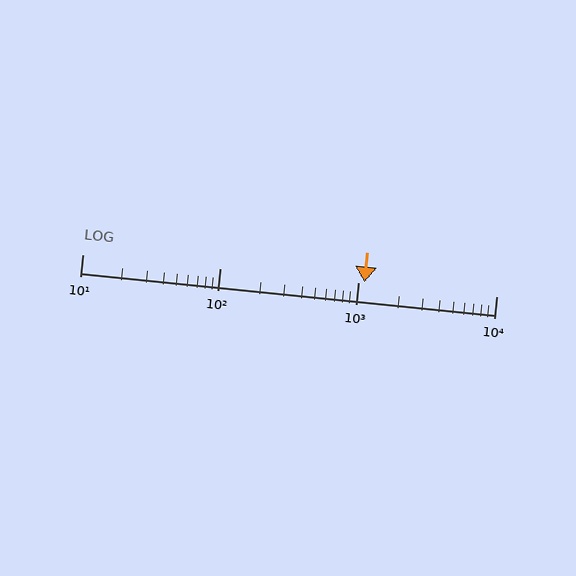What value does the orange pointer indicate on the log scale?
The pointer indicates approximately 1100.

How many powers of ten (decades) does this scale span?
The scale spans 3 decades, from 10 to 10000.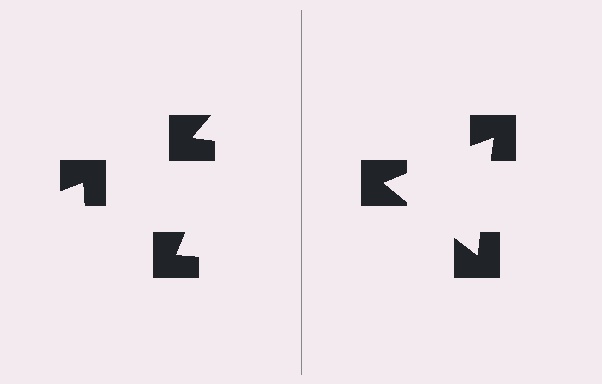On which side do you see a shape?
An illusory triangle appears on the right side. On the left side the wedge cuts are rotated, so no coherent shape forms.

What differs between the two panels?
The notched squares are positioned identically on both sides; only the wedge orientations differ. On the right they align to a triangle; on the left they are misaligned.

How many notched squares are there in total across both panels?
6 — 3 on each side.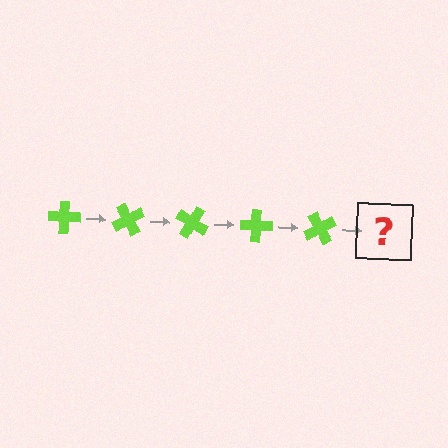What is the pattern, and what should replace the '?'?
The pattern is that the cross rotates 60 degrees each step. The '?' should be a lime cross rotated 300 degrees.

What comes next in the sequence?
The next element should be a lime cross rotated 300 degrees.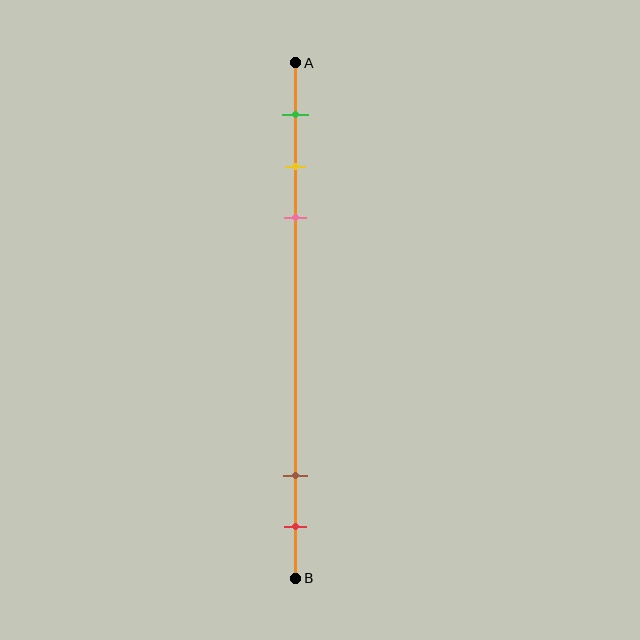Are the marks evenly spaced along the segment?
No, the marks are not evenly spaced.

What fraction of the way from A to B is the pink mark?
The pink mark is approximately 30% (0.3) of the way from A to B.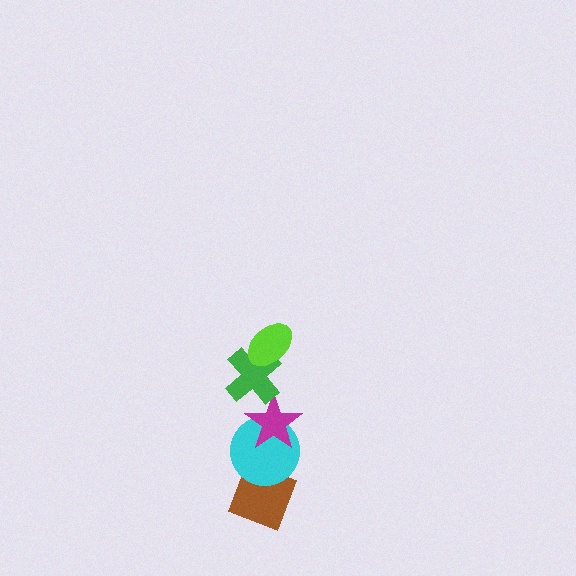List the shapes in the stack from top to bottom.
From top to bottom: the lime ellipse, the green cross, the magenta star, the cyan circle, the brown diamond.